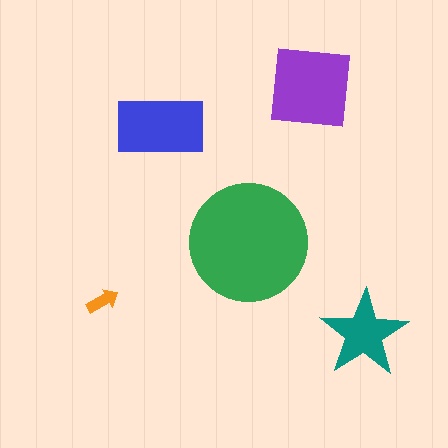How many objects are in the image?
There are 5 objects in the image.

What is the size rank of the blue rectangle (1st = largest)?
3rd.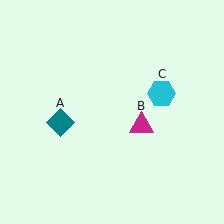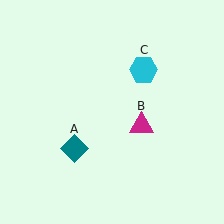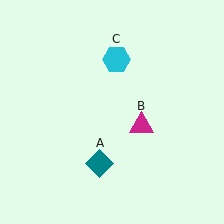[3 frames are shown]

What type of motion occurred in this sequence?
The teal diamond (object A), cyan hexagon (object C) rotated counterclockwise around the center of the scene.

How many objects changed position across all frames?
2 objects changed position: teal diamond (object A), cyan hexagon (object C).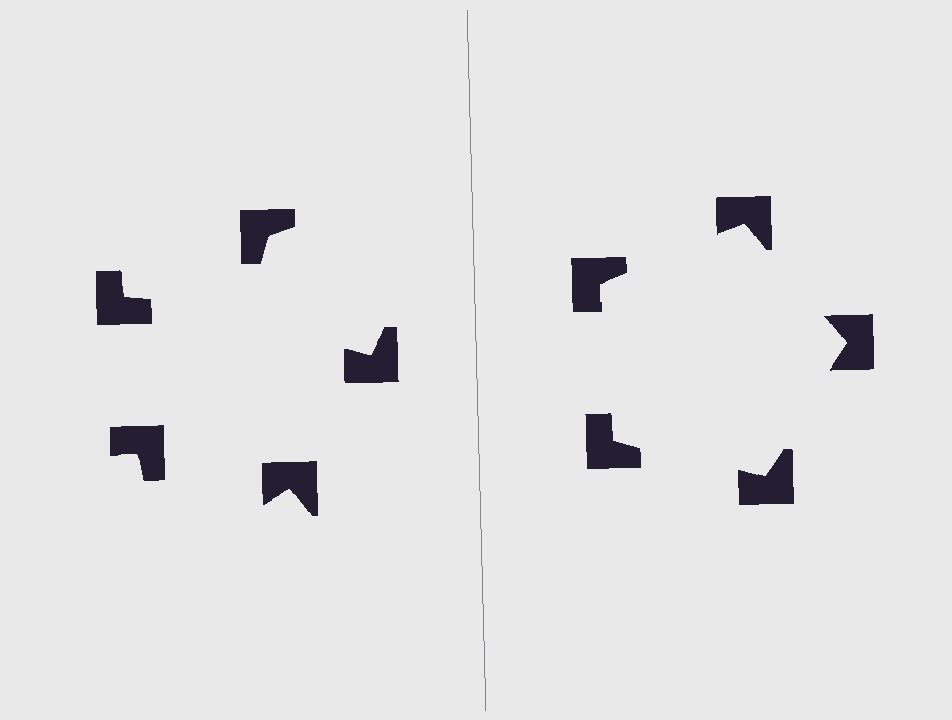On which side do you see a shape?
An illusory pentagon appears on the right side. On the left side the wedge cuts are rotated, so no coherent shape forms.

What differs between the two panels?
The notched squares are positioned identically on both sides; only the wedge orientations differ. On the right they align to a pentagon; on the left they are misaligned.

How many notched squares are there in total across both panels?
10 — 5 on each side.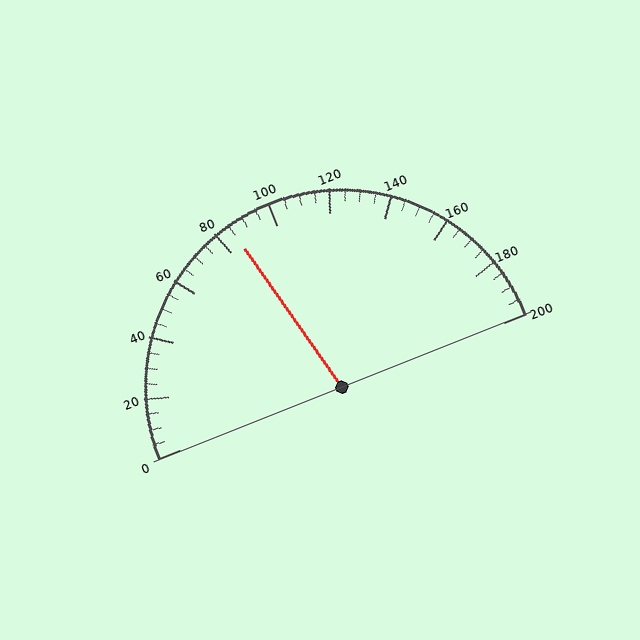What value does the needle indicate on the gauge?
The needle indicates approximately 85.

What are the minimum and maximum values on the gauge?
The gauge ranges from 0 to 200.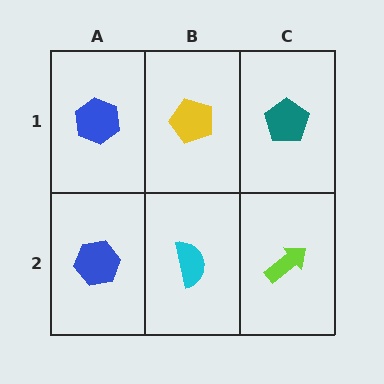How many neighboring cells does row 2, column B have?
3.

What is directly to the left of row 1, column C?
A yellow pentagon.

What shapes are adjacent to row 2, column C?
A teal pentagon (row 1, column C), a cyan semicircle (row 2, column B).